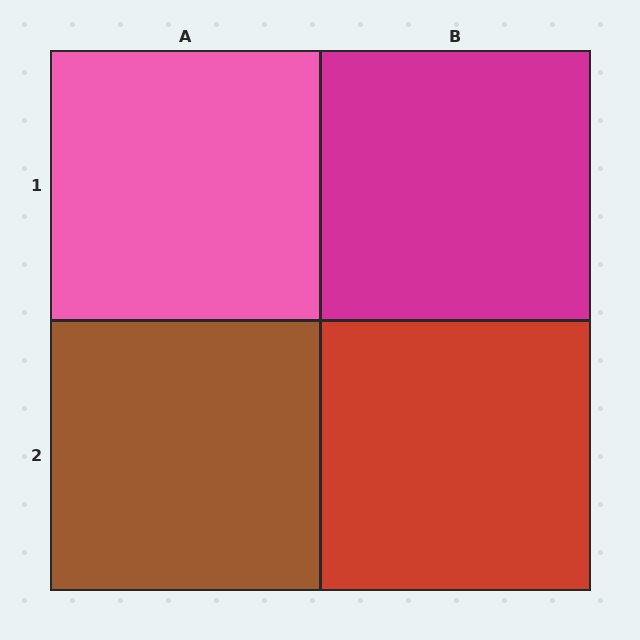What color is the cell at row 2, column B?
Red.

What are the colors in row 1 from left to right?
Pink, magenta.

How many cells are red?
1 cell is red.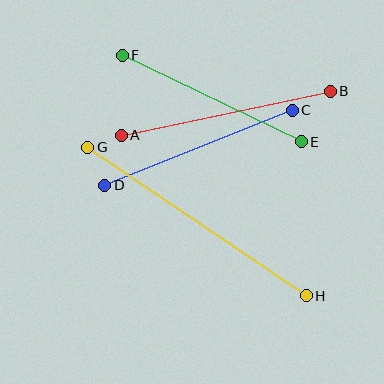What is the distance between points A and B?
The distance is approximately 214 pixels.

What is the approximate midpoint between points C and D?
The midpoint is at approximately (199, 148) pixels.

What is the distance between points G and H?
The distance is approximately 264 pixels.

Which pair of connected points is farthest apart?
Points G and H are farthest apart.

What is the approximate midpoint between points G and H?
The midpoint is at approximately (197, 221) pixels.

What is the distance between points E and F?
The distance is approximately 199 pixels.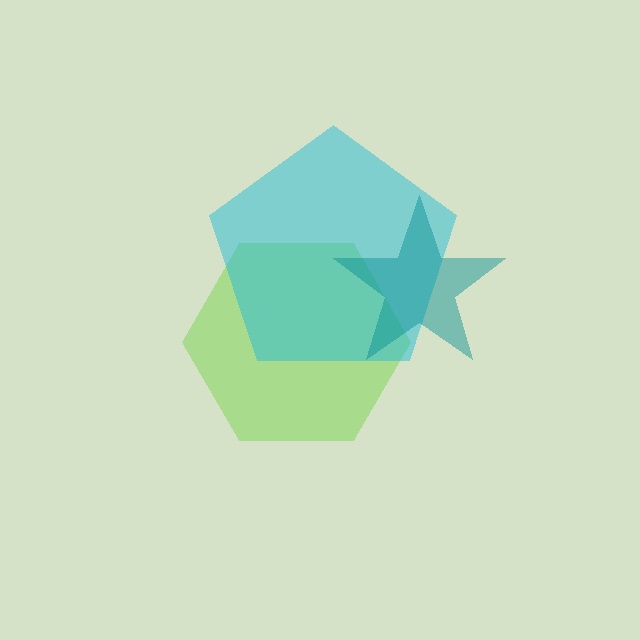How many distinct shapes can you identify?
There are 3 distinct shapes: a lime hexagon, a cyan pentagon, a teal star.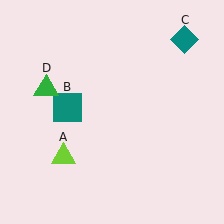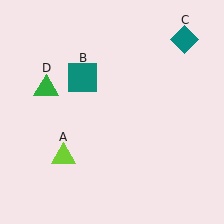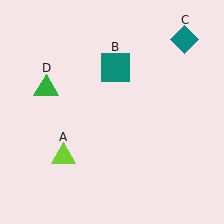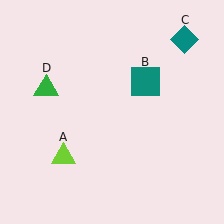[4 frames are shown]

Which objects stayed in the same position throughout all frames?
Lime triangle (object A) and teal diamond (object C) and green triangle (object D) remained stationary.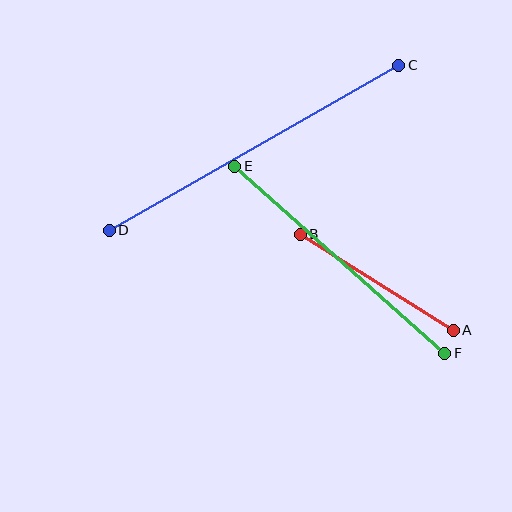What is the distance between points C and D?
The distance is approximately 334 pixels.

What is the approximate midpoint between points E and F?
The midpoint is at approximately (340, 260) pixels.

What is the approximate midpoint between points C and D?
The midpoint is at approximately (254, 148) pixels.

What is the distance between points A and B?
The distance is approximately 180 pixels.